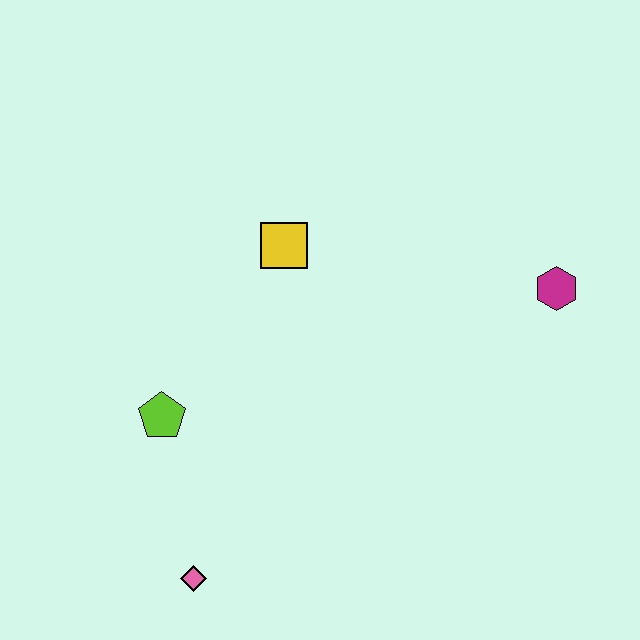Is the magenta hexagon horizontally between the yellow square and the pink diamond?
No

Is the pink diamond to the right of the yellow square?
No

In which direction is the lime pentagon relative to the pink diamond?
The lime pentagon is above the pink diamond.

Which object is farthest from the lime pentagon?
The magenta hexagon is farthest from the lime pentagon.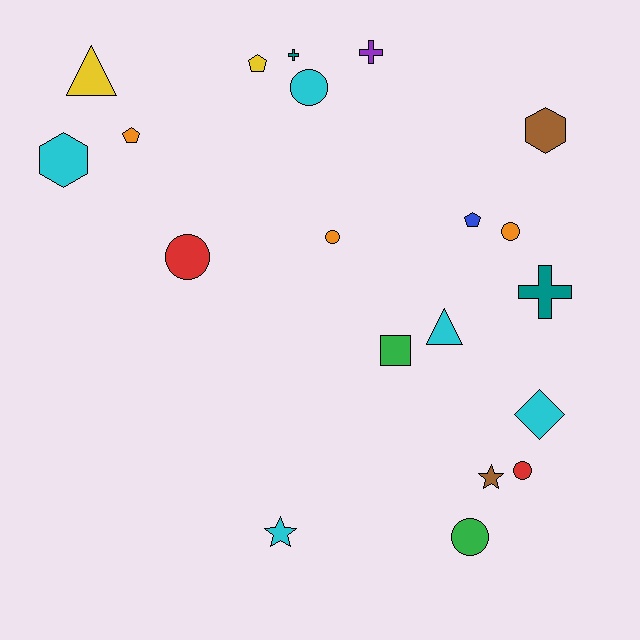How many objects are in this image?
There are 20 objects.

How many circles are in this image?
There are 6 circles.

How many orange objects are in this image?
There are 3 orange objects.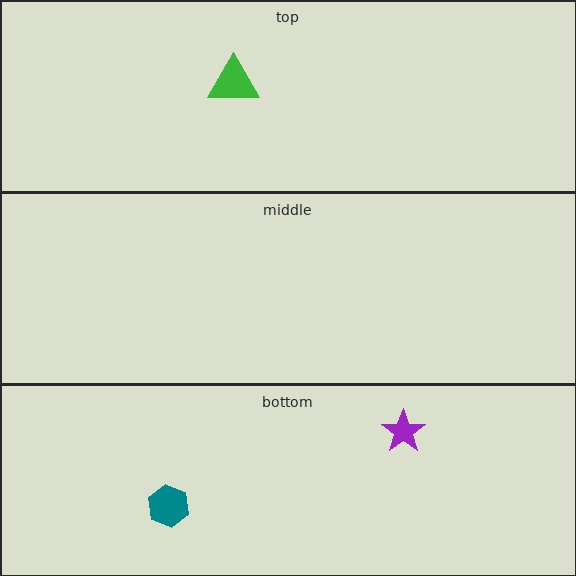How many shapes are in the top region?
1.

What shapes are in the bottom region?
The purple star, the teal hexagon.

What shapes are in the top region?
The green triangle.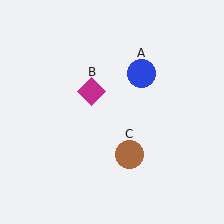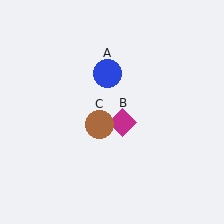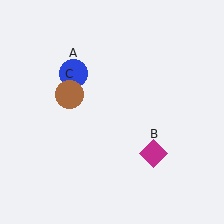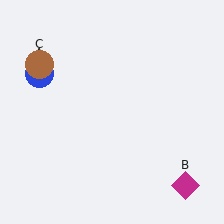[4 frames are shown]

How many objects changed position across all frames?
3 objects changed position: blue circle (object A), magenta diamond (object B), brown circle (object C).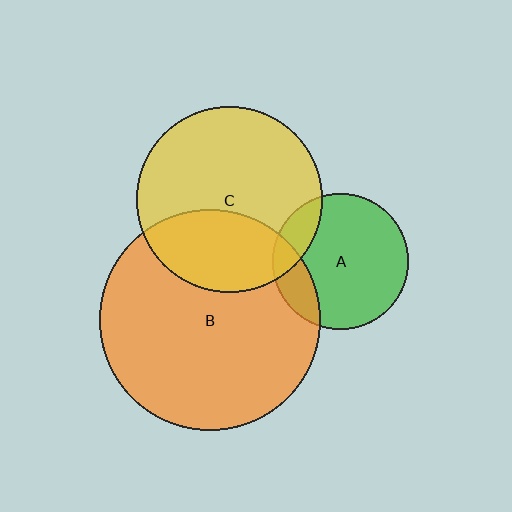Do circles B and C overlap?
Yes.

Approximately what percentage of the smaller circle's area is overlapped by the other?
Approximately 35%.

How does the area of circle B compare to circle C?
Approximately 1.4 times.